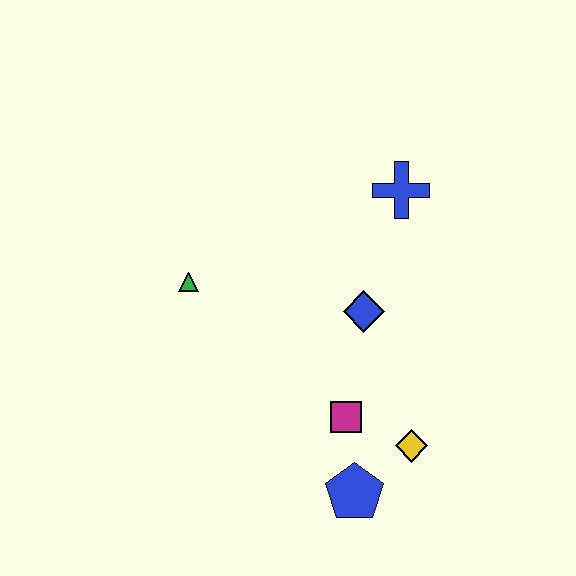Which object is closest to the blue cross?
The blue diamond is closest to the blue cross.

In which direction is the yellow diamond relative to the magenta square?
The yellow diamond is to the right of the magenta square.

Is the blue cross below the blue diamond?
No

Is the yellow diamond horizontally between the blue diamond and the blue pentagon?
No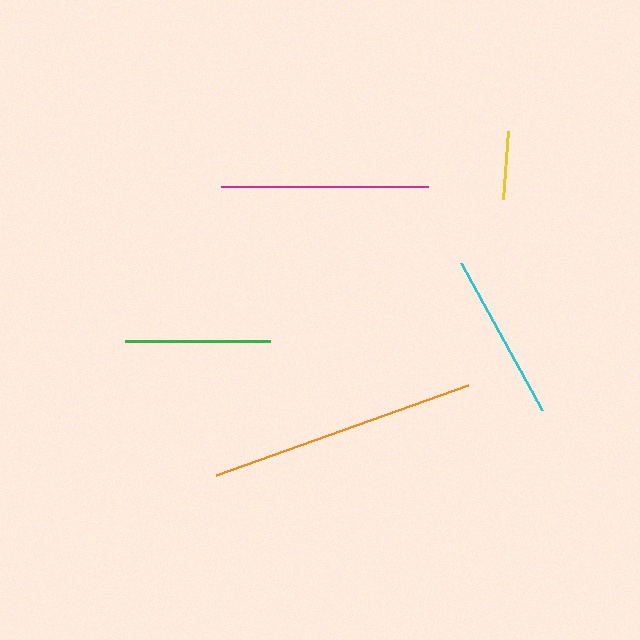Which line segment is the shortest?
The yellow line is the shortest at approximately 68 pixels.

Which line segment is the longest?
The orange line is the longest at approximately 267 pixels.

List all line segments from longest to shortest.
From longest to shortest: orange, magenta, cyan, green, yellow.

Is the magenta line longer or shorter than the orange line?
The orange line is longer than the magenta line.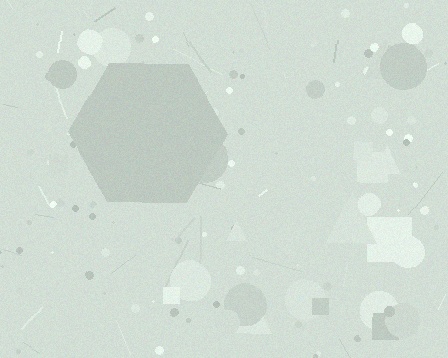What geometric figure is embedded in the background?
A hexagon is embedded in the background.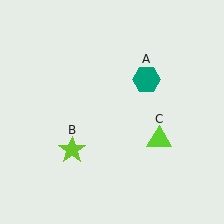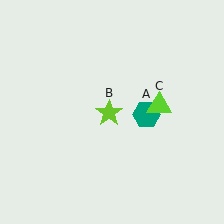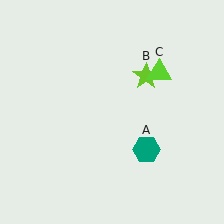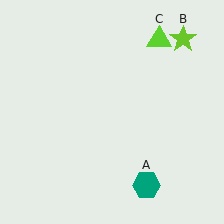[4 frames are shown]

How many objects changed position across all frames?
3 objects changed position: teal hexagon (object A), lime star (object B), lime triangle (object C).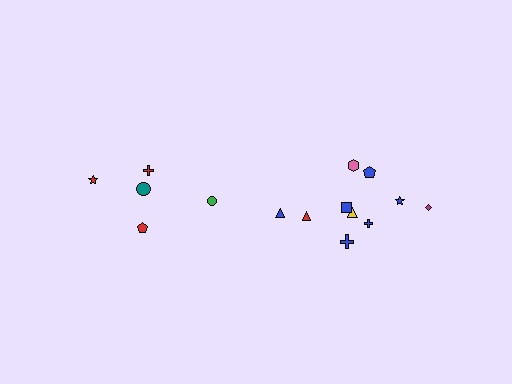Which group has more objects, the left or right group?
The right group.